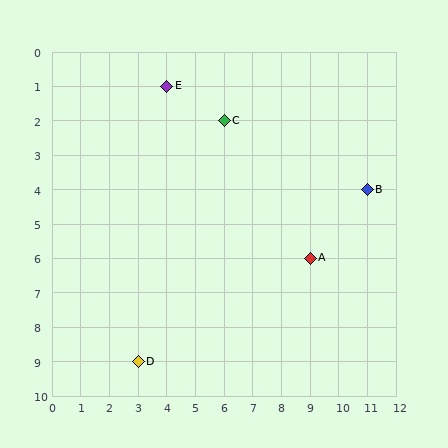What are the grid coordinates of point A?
Point A is at grid coordinates (9, 6).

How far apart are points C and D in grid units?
Points C and D are 3 columns and 7 rows apart (about 7.6 grid units diagonally).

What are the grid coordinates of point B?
Point B is at grid coordinates (11, 4).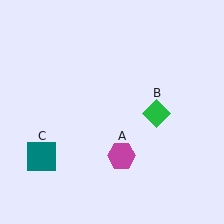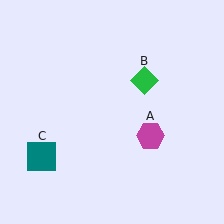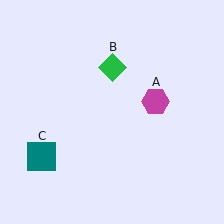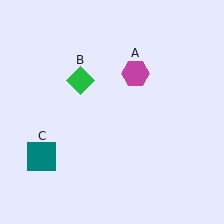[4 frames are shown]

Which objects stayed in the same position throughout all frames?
Teal square (object C) remained stationary.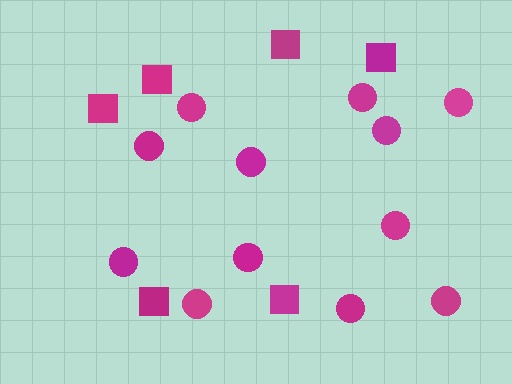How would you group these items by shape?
There are 2 groups: one group of circles (12) and one group of squares (6).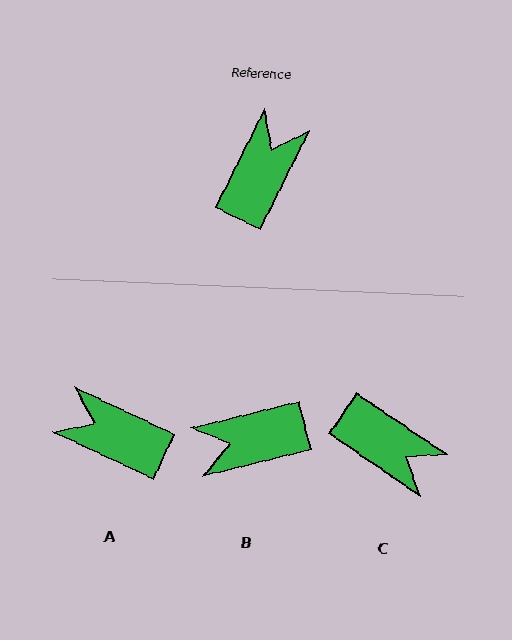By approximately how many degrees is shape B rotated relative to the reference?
Approximately 130 degrees counter-clockwise.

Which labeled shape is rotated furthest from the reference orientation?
B, about 130 degrees away.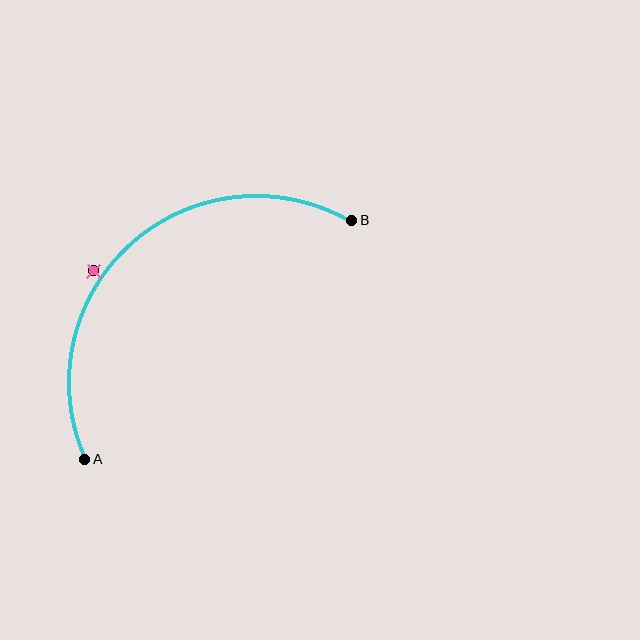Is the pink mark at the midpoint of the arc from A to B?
No — the pink mark does not lie on the arc at all. It sits slightly outside the curve.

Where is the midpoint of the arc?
The arc midpoint is the point on the curve farthest from the straight line joining A and B. It sits above and to the left of that line.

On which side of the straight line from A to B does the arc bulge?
The arc bulges above and to the left of the straight line connecting A and B.